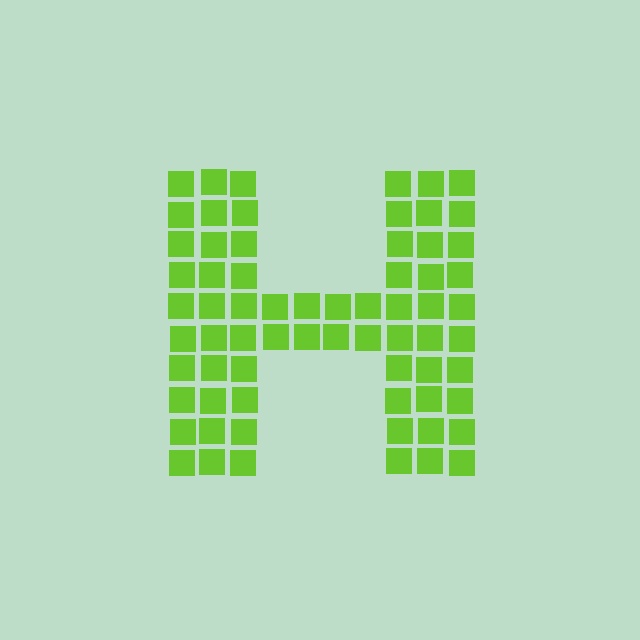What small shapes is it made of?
It is made of small squares.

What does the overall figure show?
The overall figure shows the letter H.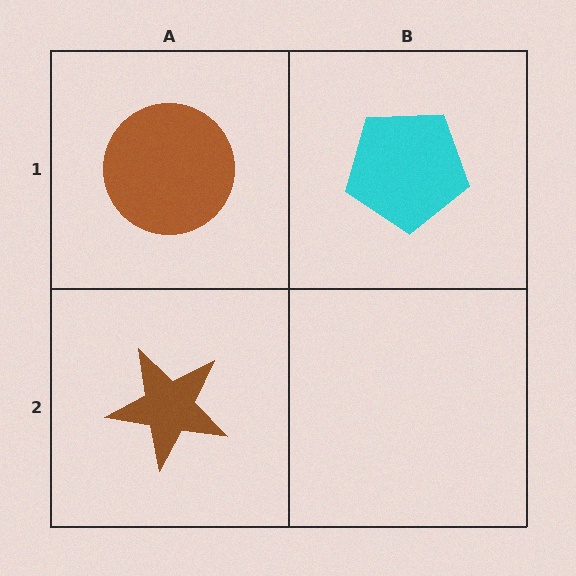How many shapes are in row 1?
2 shapes.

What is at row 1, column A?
A brown circle.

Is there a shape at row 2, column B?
No, that cell is empty.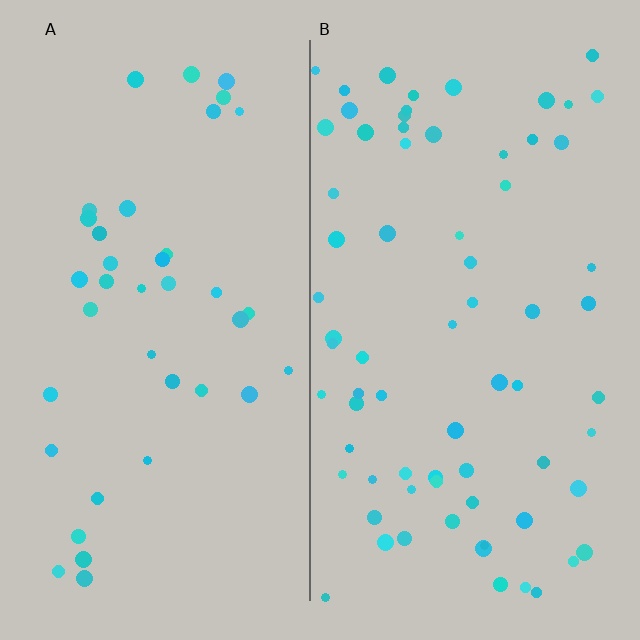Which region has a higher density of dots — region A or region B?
B (the right).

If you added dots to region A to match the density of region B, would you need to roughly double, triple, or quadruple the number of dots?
Approximately double.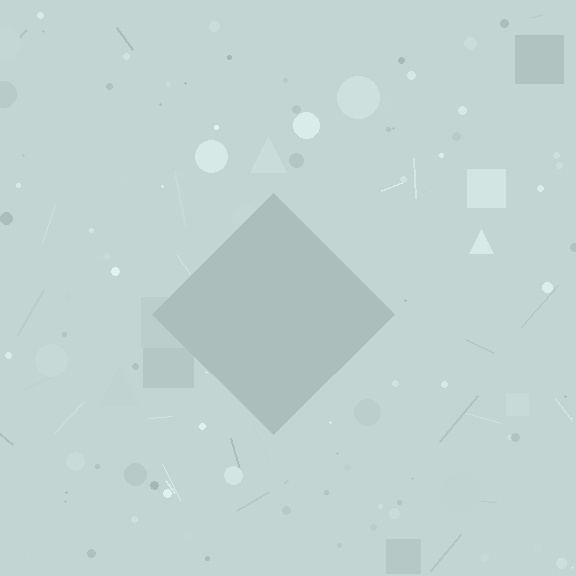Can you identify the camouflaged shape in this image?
The camouflaged shape is a diamond.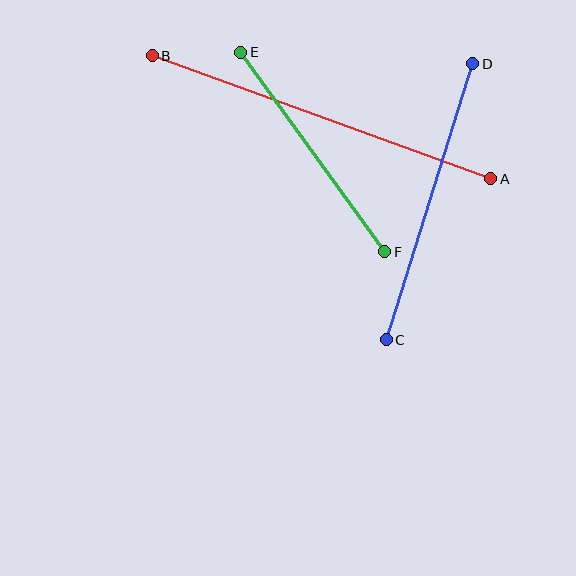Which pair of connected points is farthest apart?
Points A and B are farthest apart.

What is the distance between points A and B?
The distance is approximately 360 pixels.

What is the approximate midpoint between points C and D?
The midpoint is at approximately (429, 202) pixels.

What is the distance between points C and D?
The distance is approximately 289 pixels.